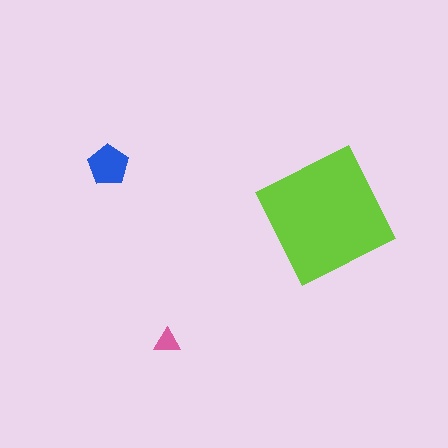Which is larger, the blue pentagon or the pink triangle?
The blue pentagon.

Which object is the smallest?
The pink triangle.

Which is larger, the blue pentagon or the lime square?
The lime square.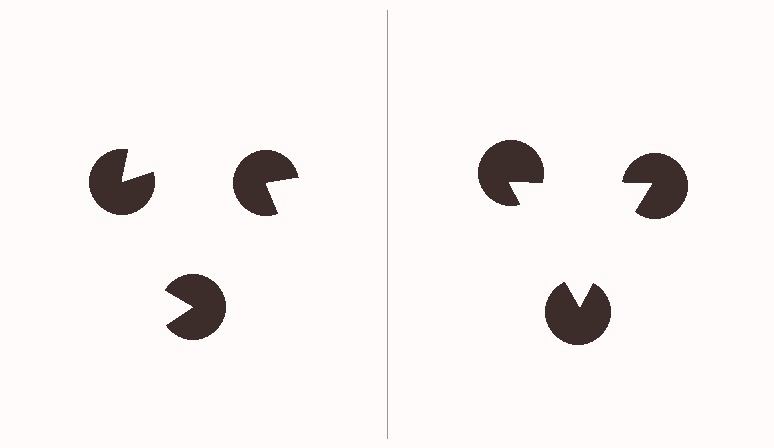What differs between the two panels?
The pac-man discs are positioned identically on both sides; only the wedge orientations differ. On the right they align to a triangle; on the left they are misaligned.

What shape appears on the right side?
An illusory triangle.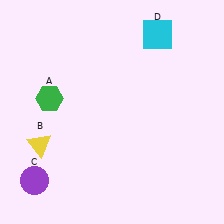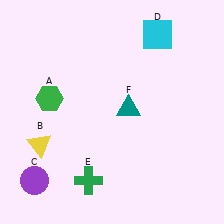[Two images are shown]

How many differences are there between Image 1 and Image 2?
There are 2 differences between the two images.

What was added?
A green cross (E), a teal triangle (F) were added in Image 2.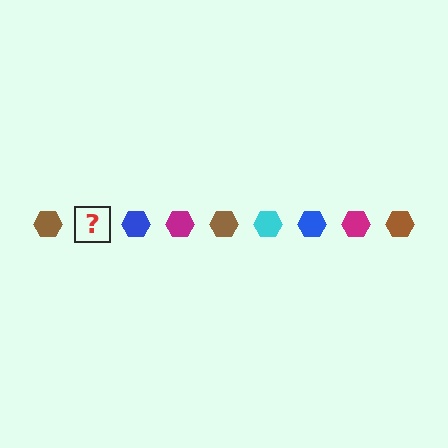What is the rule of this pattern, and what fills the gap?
The rule is that the pattern cycles through brown, cyan, blue, magenta hexagons. The gap should be filled with a cyan hexagon.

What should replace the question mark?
The question mark should be replaced with a cyan hexagon.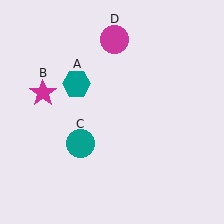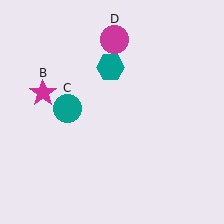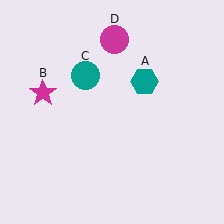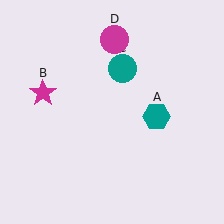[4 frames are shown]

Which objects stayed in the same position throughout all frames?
Magenta star (object B) and magenta circle (object D) remained stationary.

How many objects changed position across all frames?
2 objects changed position: teal hexagon (object A), teal circle (object C).